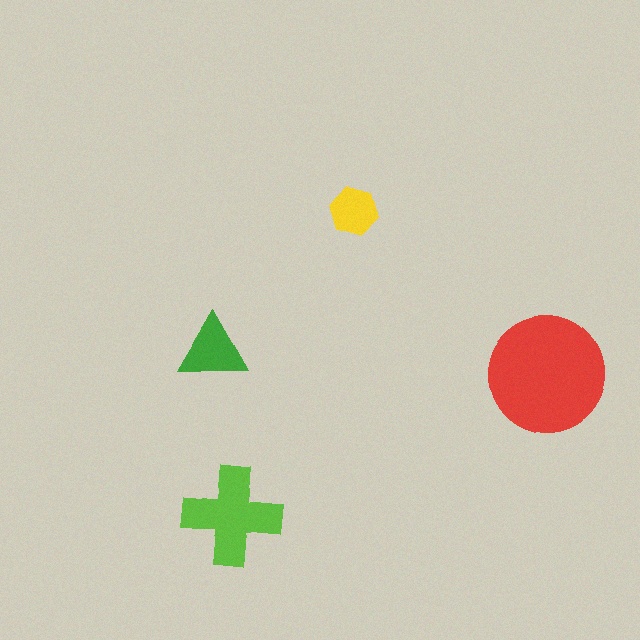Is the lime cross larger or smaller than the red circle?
Smaller.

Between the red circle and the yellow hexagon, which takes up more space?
The red circle.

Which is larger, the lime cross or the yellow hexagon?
The lime cross.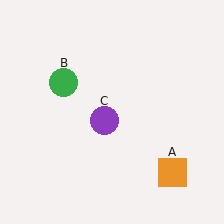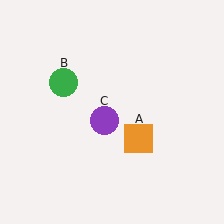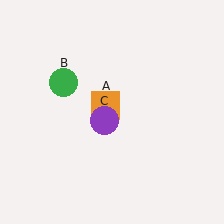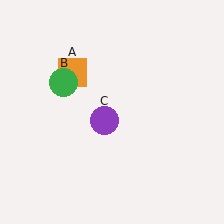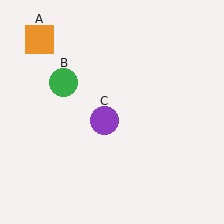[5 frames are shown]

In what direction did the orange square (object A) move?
The orange square (object A) moved up and to the left.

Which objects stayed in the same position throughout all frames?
Green circle (object B) and purple circle (object C) remained stationary.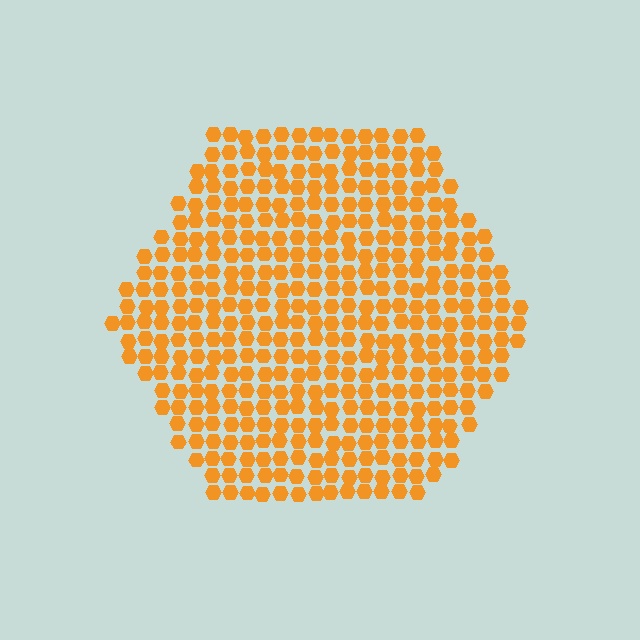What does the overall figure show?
The overall figure shows a hexagon.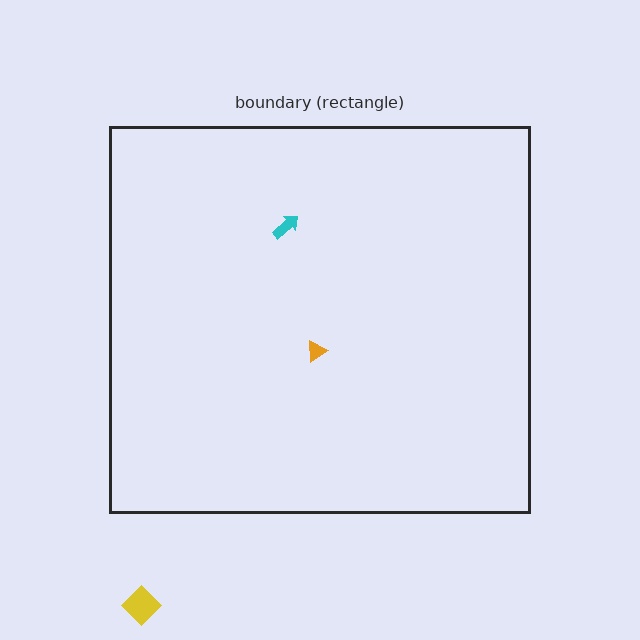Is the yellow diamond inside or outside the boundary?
Outside.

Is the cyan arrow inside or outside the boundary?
Inside.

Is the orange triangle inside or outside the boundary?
Inside.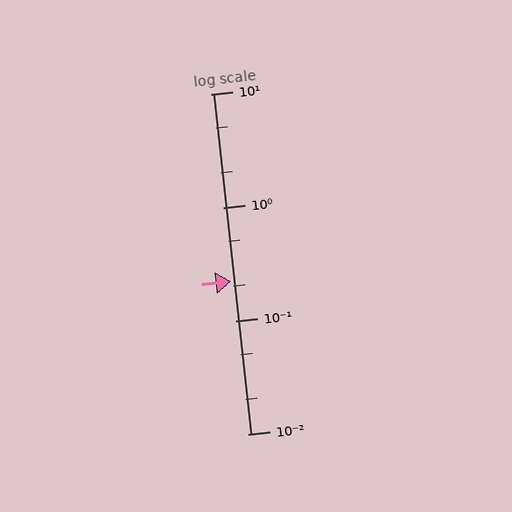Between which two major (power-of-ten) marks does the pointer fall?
The pointer is between 0.1 and 1.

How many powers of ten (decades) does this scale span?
The scale spans 3 decades, from 0.01 to 10.